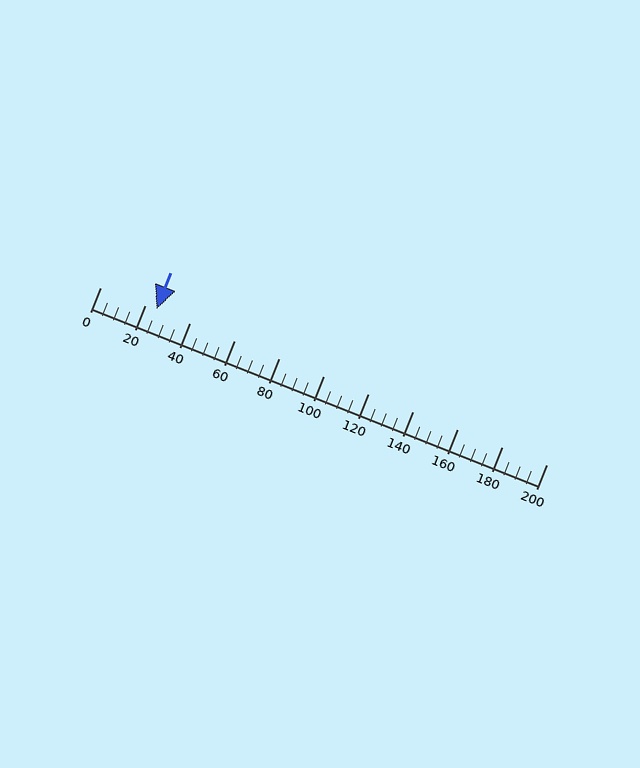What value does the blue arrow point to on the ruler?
The blue arrow points to approximately 25.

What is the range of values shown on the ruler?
The ruler shows values from 0 to 200.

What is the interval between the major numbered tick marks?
The major tick marks are spaced 20 units apart.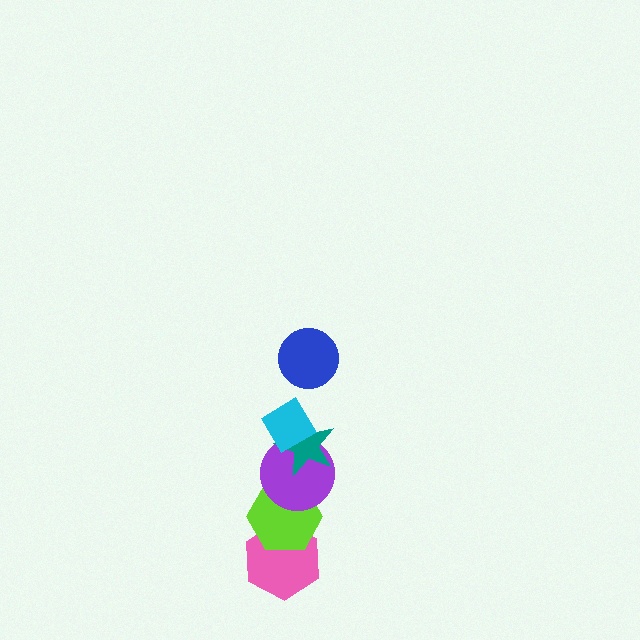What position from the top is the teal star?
The teal star is 3rd from the top.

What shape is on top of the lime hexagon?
The purple circle is on top of the lime hexagon.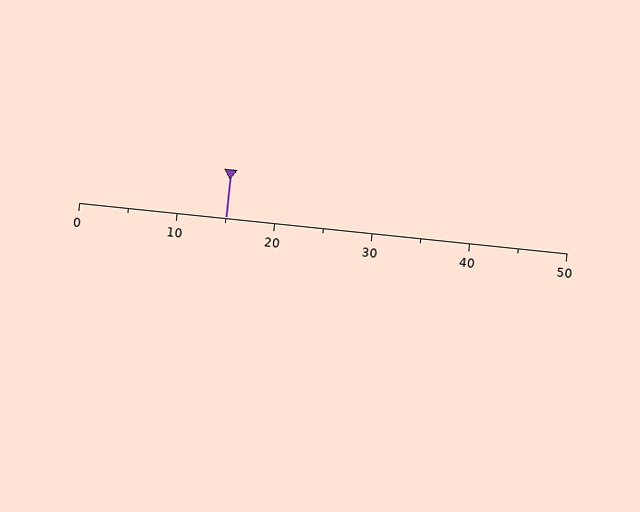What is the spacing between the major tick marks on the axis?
The major ticks are spaced 10 apart.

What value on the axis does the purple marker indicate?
The marker indicates approximately 15.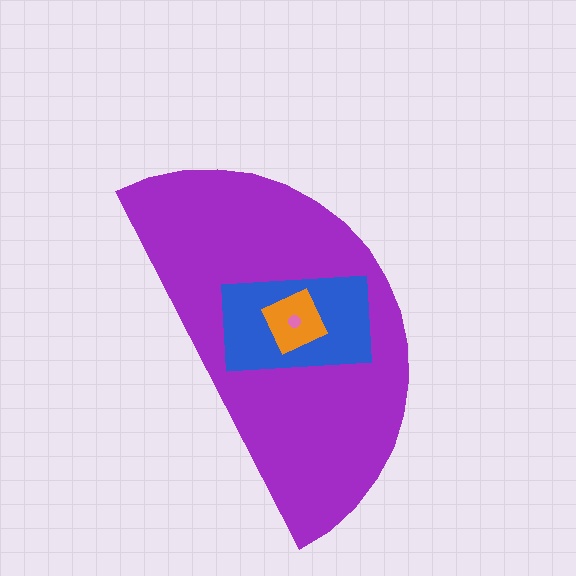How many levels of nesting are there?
4.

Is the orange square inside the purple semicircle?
Yes.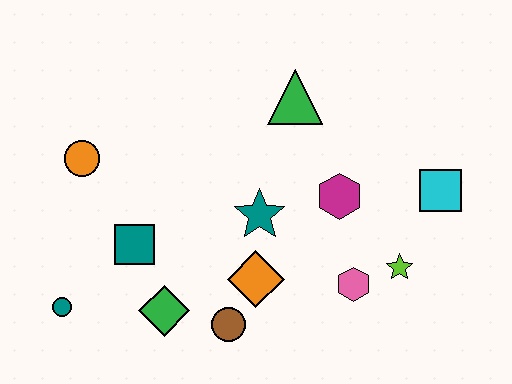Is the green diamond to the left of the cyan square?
Yes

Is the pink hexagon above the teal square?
No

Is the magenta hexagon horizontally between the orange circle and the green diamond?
No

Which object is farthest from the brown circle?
The cyan square is farthest from the brown circle.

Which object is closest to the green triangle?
The magenta hexagon is closest to the green triangle.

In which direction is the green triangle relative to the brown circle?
The green triangle is above the brown circle.